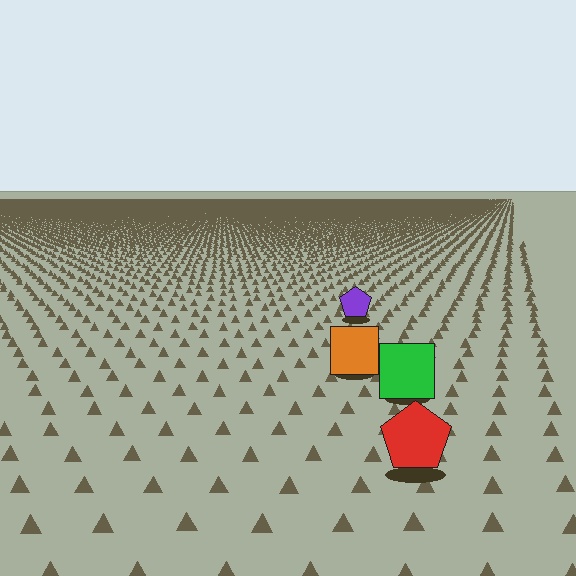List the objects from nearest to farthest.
From nearest to farthest: the red pentagon, the green square, the orange square, the purple pentagon.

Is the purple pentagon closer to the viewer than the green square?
No. The green square is closer — you can tell from the texture gradient: the ground texture is coarser near it.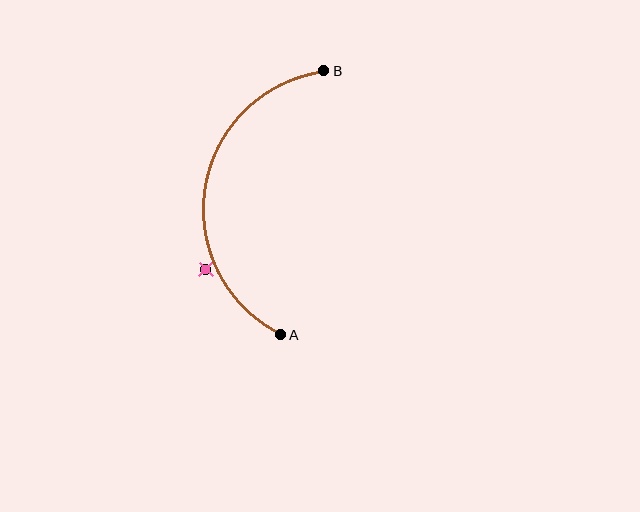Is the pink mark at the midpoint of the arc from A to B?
No — the pink mark does not lie on the arc at all. It sits slightly outside the curve.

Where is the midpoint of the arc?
The arc midpoint is the point on the curve farthest from the straight line joining A and B. It sits to the left of that line.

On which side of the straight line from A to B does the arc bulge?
The arc bulges to the left of the straight line connecting A and B.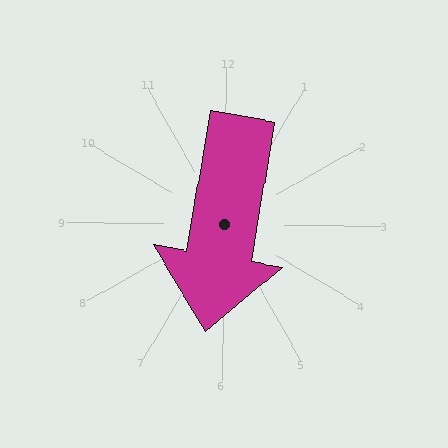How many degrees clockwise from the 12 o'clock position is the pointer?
Approximately 189 degrees.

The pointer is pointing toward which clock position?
Roughly 6 o'clock.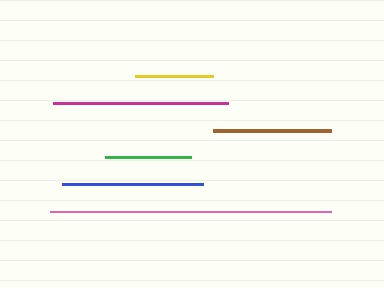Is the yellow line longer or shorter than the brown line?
The brown line is longer than the yellow line.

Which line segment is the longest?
The pink line is the longest at approximately 282 pixels.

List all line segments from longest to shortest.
From longest to shortest: pink, magenta, blue, brown, green, yellow.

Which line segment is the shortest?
The yellow line is the shortest at approximately 77 pixels.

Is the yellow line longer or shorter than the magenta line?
The magenta line is longer than the yellow line.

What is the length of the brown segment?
The brown segment is approximately 119 pixels long.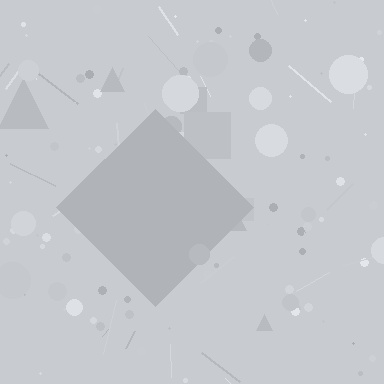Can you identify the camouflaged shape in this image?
The camouflaged shape is a diamond.